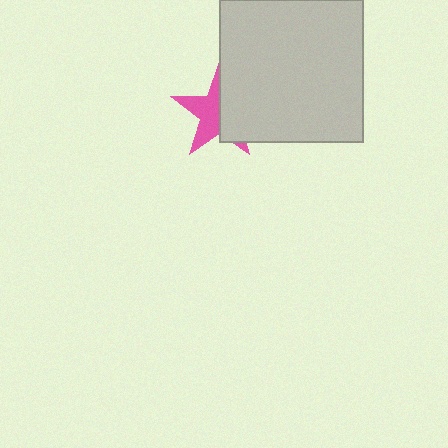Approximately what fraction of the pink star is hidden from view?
Roughly 48% of the pink star is hidden behind the light gray square.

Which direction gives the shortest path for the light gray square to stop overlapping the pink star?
Moving right gives the shortest separation.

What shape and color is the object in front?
The object in front is a light gray square.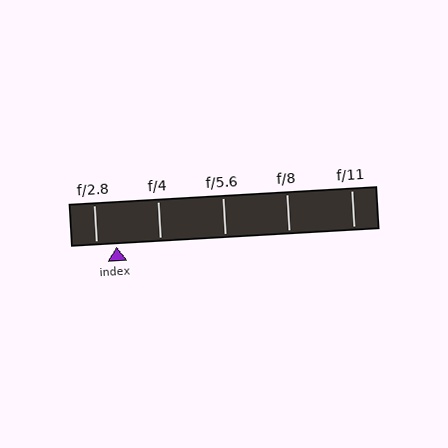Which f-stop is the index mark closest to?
The index mark is closest to f/2.8.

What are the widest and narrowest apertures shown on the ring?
The widest aperture shown is f/2.8 and the narrowest is f/11.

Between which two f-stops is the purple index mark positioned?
The index mark is between f/2.8 and f/4.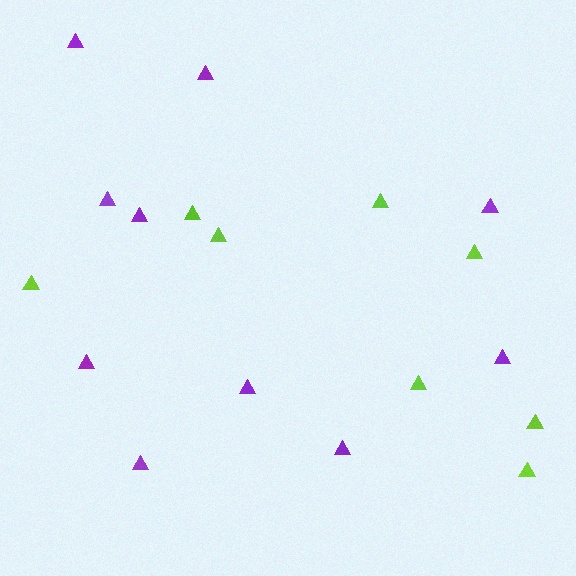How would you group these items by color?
There are 2 groups: one group of purple triangles (10) and one group of lime triangles (8).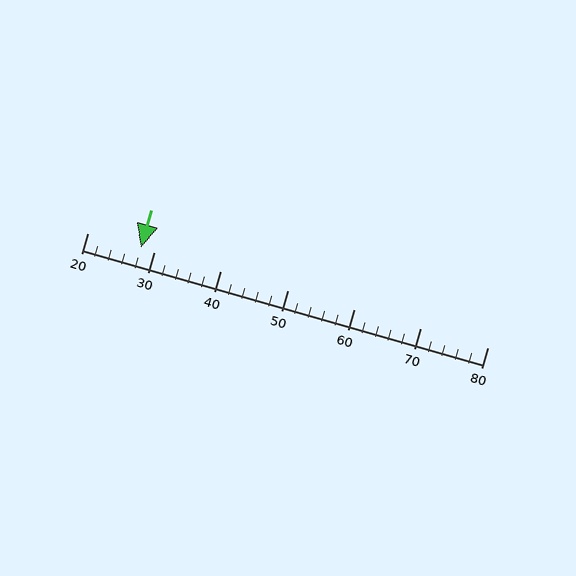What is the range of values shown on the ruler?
The ruler shows values from 20 to 80.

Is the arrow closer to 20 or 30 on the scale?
The arrow is closer to 30.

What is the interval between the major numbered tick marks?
The major tick marks are spaced 10 units apart.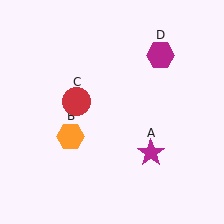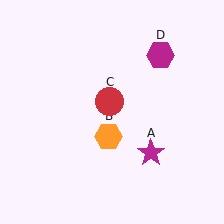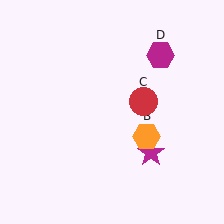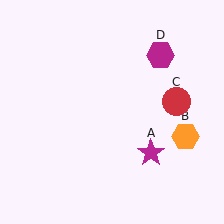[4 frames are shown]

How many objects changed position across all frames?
2 objects changed position: orange hexagon (object B), red circle (object C).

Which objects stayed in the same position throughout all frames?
Magenta star (object A) and magenta hexagon (object D) remained stationary.